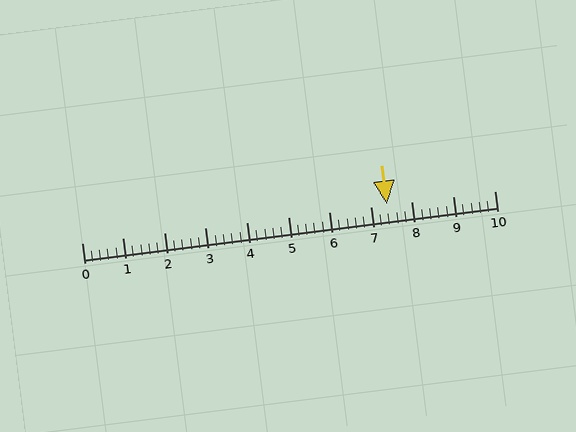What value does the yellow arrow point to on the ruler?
The yellow arrow points to approximately 7.4.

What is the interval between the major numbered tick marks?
The major tick marks are spaced 1 units apart.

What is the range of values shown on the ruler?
The ruler shows values from 0 to 10.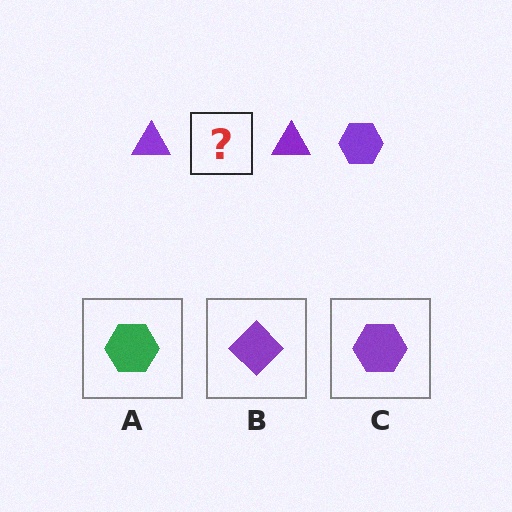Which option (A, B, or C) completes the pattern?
C.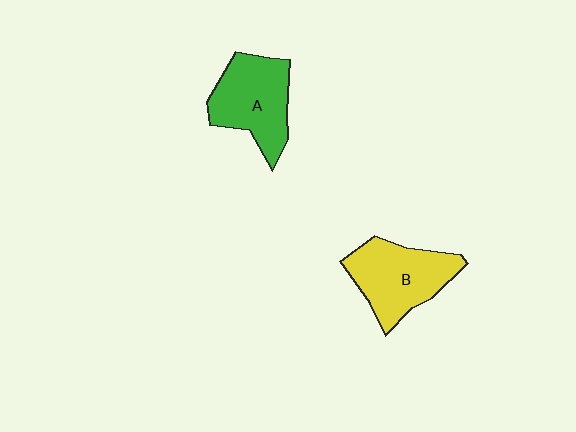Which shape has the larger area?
Shape B (yellow).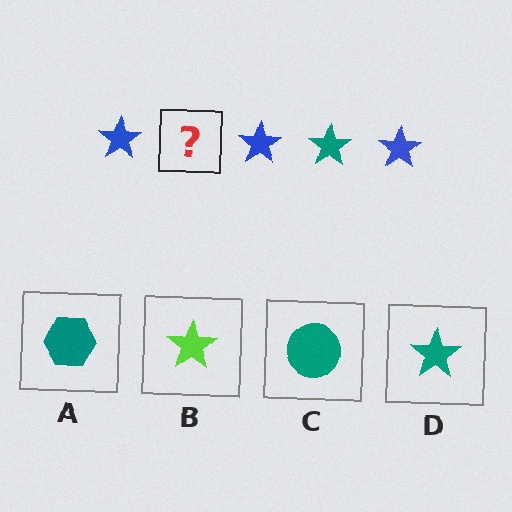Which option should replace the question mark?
Option D.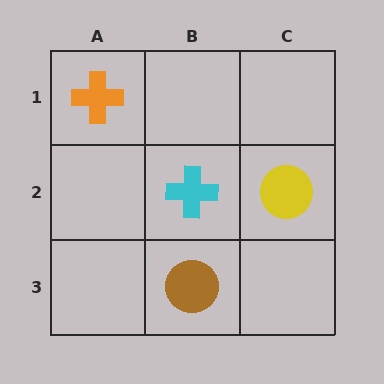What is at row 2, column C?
A yellow circle.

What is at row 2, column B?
A cyan cross.